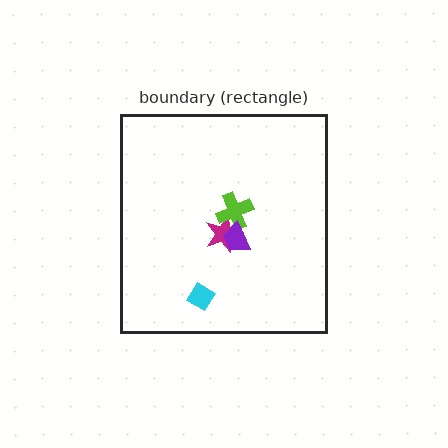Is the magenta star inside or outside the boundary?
Inside.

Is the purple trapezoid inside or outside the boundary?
Inside.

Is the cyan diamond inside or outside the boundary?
Inside.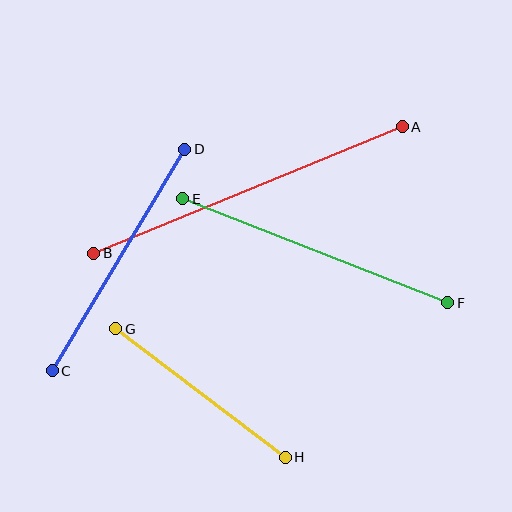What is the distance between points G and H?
The distance is approximately 213 pixels.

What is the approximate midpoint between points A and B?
The midpoint is at approximately (248, 190) pixels.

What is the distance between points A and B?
The distance is approximately 333 pixels.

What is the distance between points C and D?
The distance is approximately 258 pixels.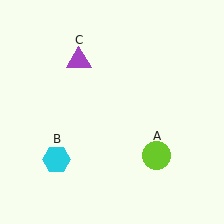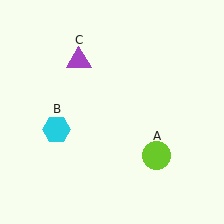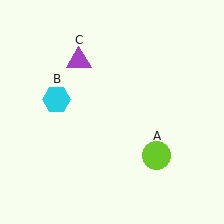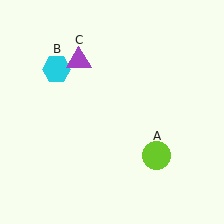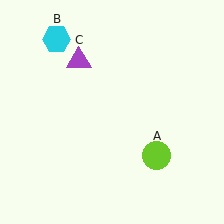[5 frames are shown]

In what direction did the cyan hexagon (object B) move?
The cyan hexagon (object B) moved up.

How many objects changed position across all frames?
1 object changed position: cyan hexagon (object B).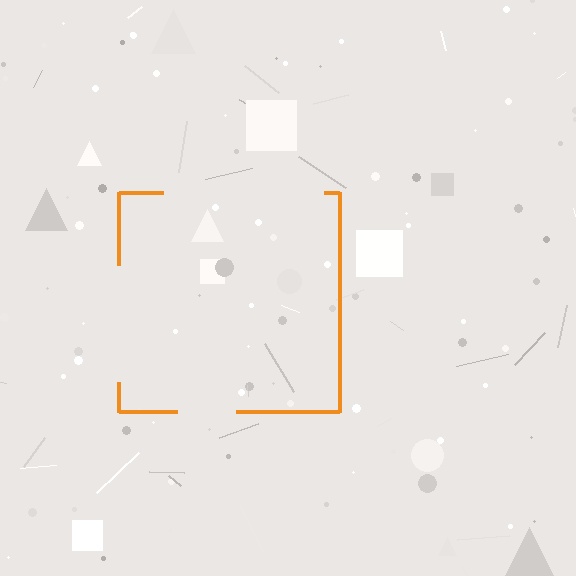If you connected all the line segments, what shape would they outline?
They would outline a square.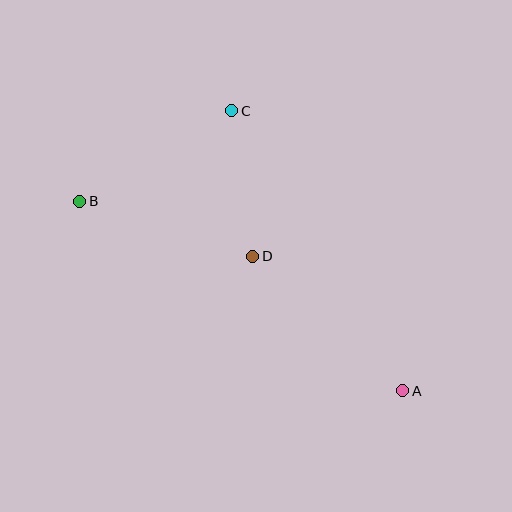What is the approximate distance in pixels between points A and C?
The distance between A and C is approximately 328 pixels.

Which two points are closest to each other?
Points C and D are closest to each other.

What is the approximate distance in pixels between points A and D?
The distance between A and D is approximately 202 pixels.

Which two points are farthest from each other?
Points A and B are farthest from each other.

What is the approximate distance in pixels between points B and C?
The distance between B and C is approximately 177 pixels.